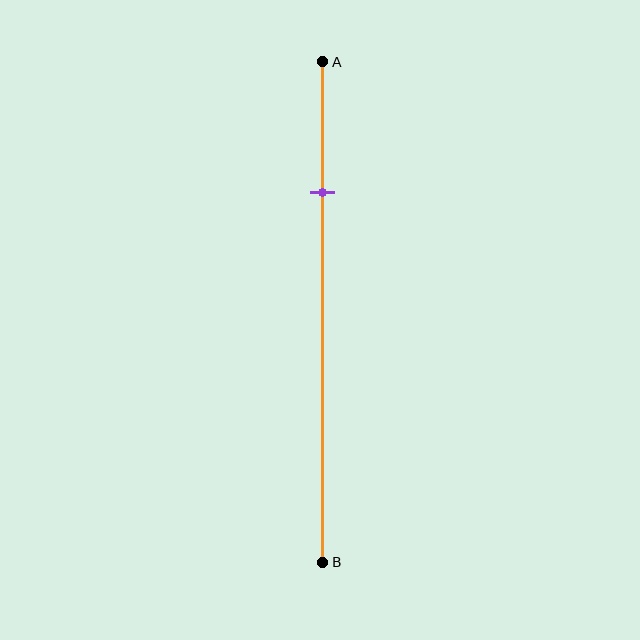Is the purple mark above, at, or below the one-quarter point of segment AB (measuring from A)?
The purple mark is approximately at the one-quarter point of segment AB.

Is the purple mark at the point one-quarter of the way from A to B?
Yes, the mark is approximately at the one-quarter point.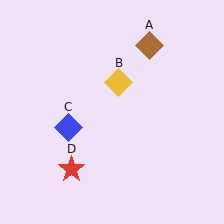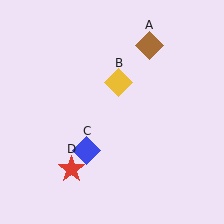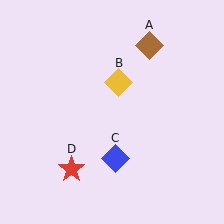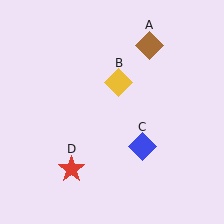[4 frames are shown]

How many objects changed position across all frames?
1 object changed position: blue diamond (object C).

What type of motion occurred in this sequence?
The blue diamond (object C) rotated counterclockwise around the center of the scene.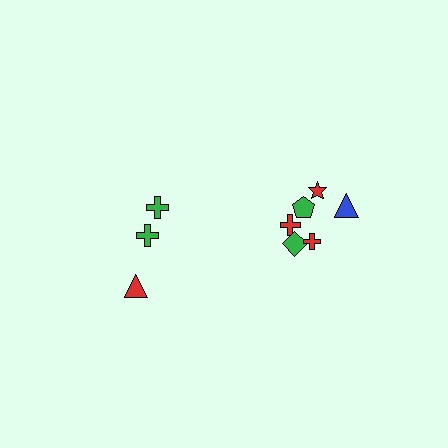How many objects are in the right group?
There are 6 objects.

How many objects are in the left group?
There are 3 objects.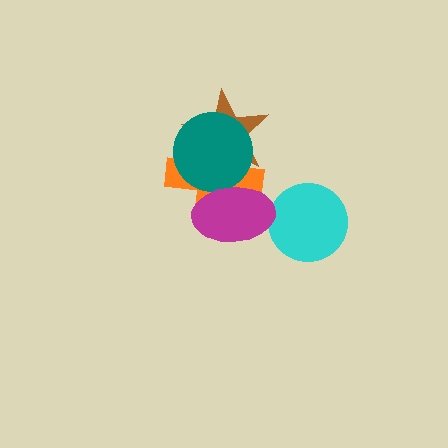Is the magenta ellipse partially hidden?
No, no other shape covers it.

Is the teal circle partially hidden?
Yes, it is partially covered by another shape.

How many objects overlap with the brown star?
2 objects overlap with the brown star.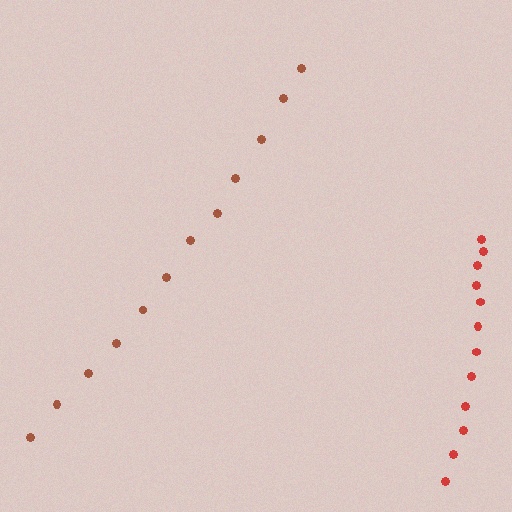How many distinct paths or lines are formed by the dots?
There are 2 distinct paths.